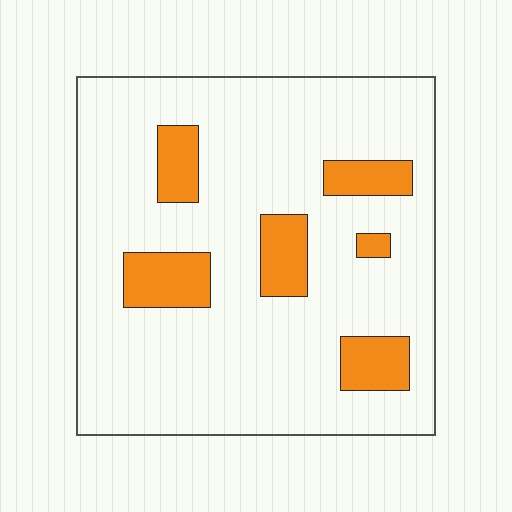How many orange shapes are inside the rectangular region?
6.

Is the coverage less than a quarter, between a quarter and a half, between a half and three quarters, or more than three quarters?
Less than a quarter.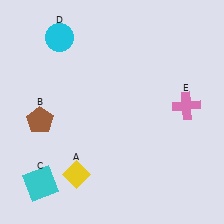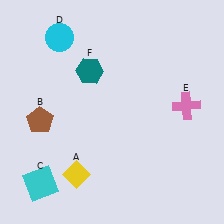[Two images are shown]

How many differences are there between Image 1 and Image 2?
There is 1 difference between the two images.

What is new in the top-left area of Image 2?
A teal hexagon (F) was added in the top-left area of Image 2.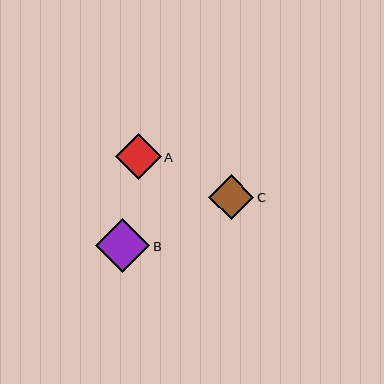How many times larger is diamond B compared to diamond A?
Diamond B is approximately 1.2 times the size of diamond A.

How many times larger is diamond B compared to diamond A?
Diamond B is approximately 1.2 times the size of diamond A.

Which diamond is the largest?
Diamond B is the largest with a size of approximately 54 pixels.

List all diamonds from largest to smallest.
From largest to smallest: B, A, C.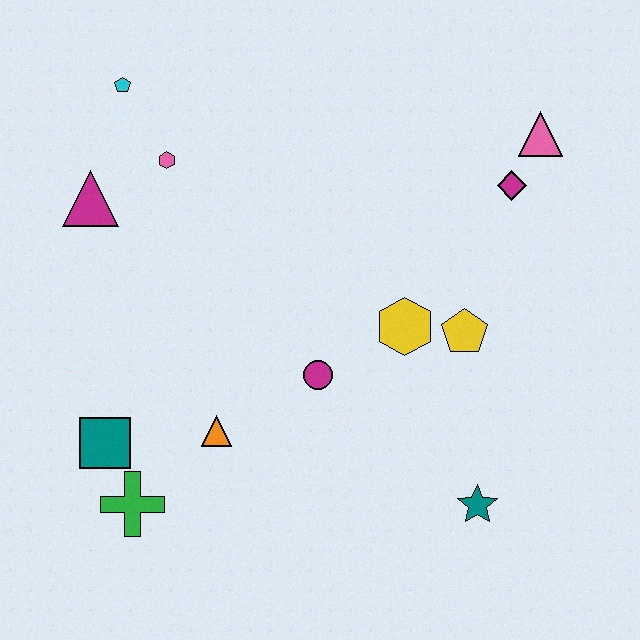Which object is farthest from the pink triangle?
The green cross is farthest from the pink triangle.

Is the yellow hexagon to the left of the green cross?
No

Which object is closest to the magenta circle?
The yellow hexagon is closest to the magenta circle.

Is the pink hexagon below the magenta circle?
No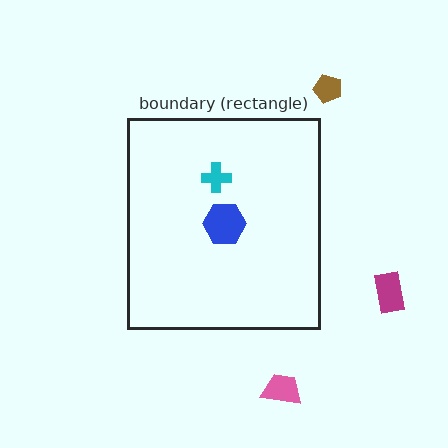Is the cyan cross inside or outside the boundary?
Inside.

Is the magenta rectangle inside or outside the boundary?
Outside.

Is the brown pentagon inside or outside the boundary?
Outside.